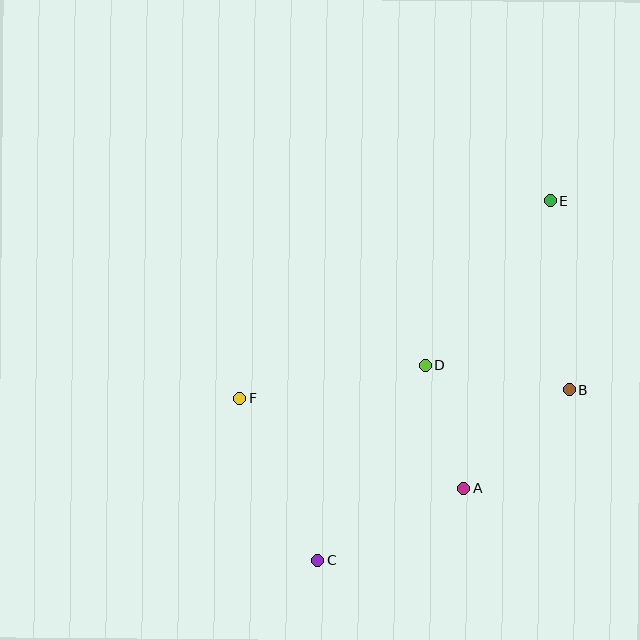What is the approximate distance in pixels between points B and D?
The distance between B and D is approximately 147 pixels.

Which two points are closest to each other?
Points A and D are closest to each other.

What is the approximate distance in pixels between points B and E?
The distance between B and E is approximately 191 pixels.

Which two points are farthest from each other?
Points C and E are farthest from each other.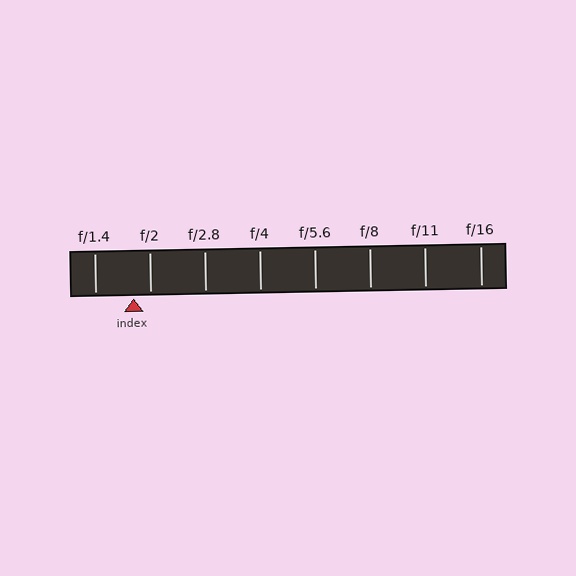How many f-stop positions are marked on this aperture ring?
There are 8 f-stop positions marked.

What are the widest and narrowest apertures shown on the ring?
The widest aperture shown is f/1.4 and the narrowest is f/16.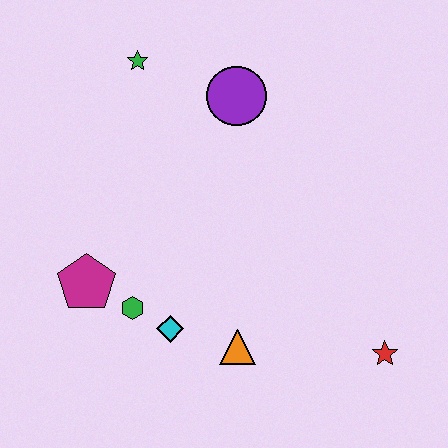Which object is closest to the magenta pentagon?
The green hexagon is closest to the magenta pentagon.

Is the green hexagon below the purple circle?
Yes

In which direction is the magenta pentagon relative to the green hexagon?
The magenta pentagon is to the left of the green hexagon.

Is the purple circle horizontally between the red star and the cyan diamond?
Yes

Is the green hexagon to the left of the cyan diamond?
Yes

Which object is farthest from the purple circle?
The red star is farthest from the purple circle.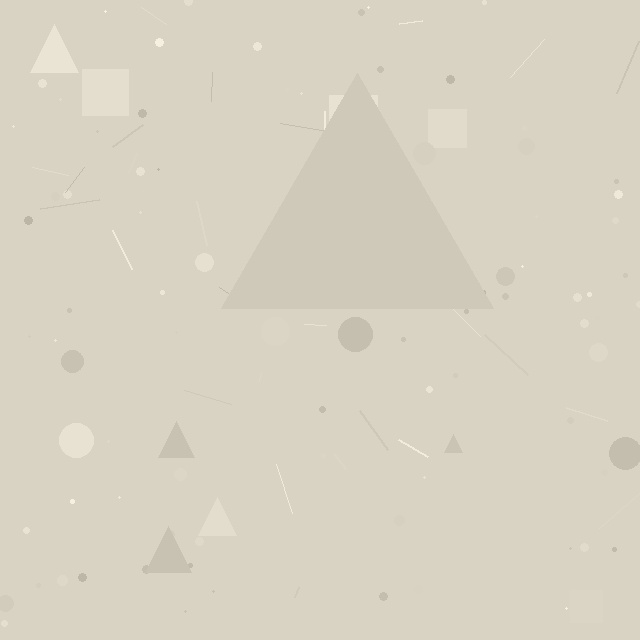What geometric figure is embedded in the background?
A triangle is embedded in the background.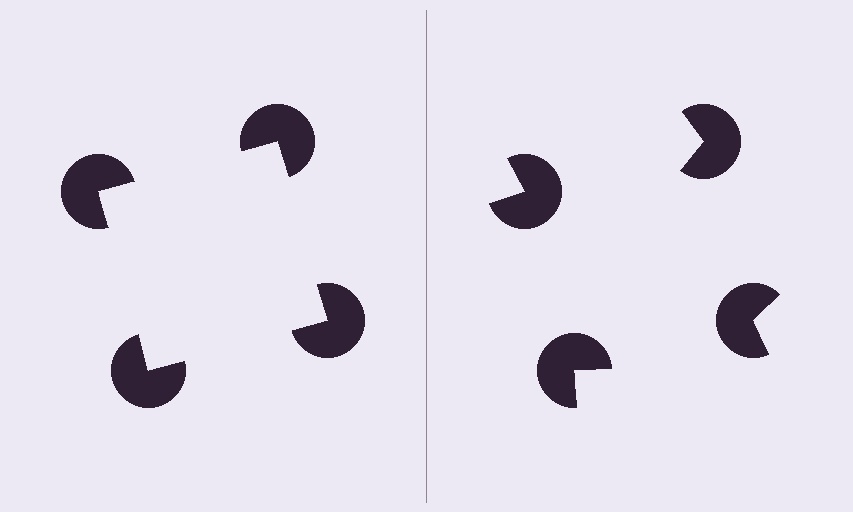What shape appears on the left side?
An illusory square.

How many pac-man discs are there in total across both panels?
8 — 4 on each side.